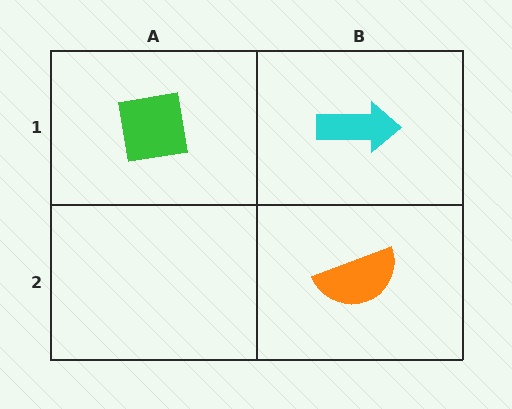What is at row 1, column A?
A green square.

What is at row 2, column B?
An orange semicircle.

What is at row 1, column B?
A cyan arrow.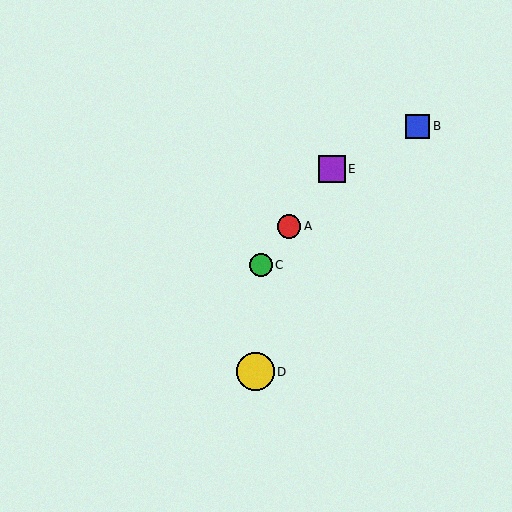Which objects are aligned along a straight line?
Objects A, C, E are aligned along a straight line.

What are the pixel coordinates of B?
Object B is at (418, 126).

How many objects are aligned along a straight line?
3 objects (A, C, E) are aligned along a straight line.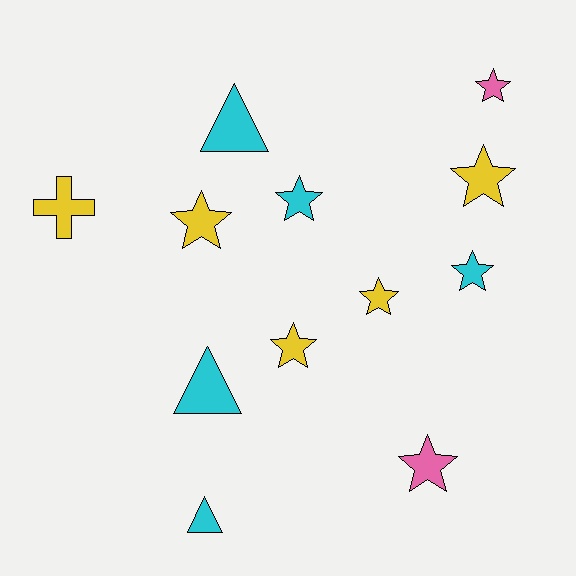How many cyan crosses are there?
There are no cyan crosses.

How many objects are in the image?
There are 12 objects.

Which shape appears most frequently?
Star, with 8 objects.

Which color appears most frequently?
Cyan, with 5 objects.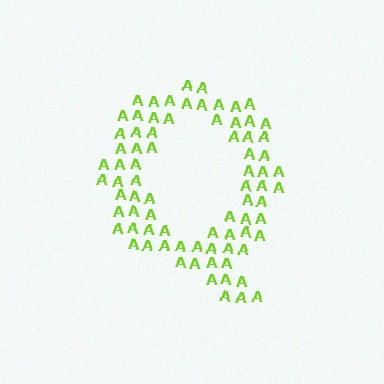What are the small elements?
The small elements are letter A's.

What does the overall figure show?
The overall figure shows the letter Q.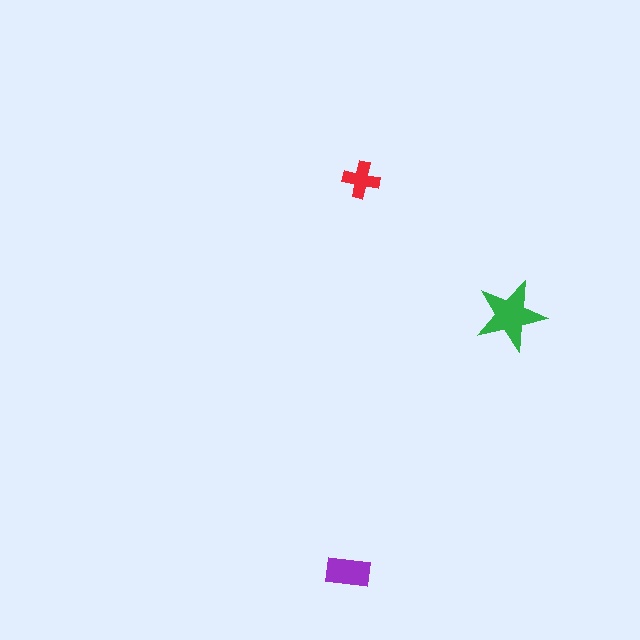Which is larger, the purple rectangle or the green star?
The green star.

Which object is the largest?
The green star.